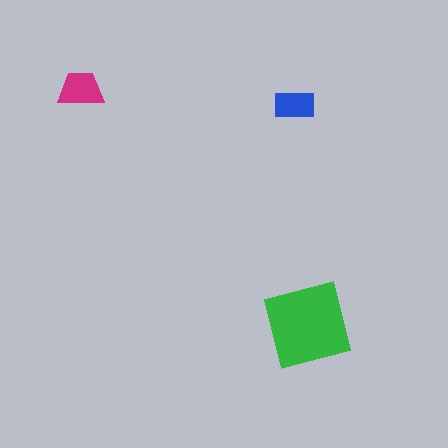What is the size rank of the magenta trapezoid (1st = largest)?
2nd.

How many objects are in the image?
There are 3 objects in the image.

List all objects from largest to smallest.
The green square, the magenta trapezoid, the blue rectangle.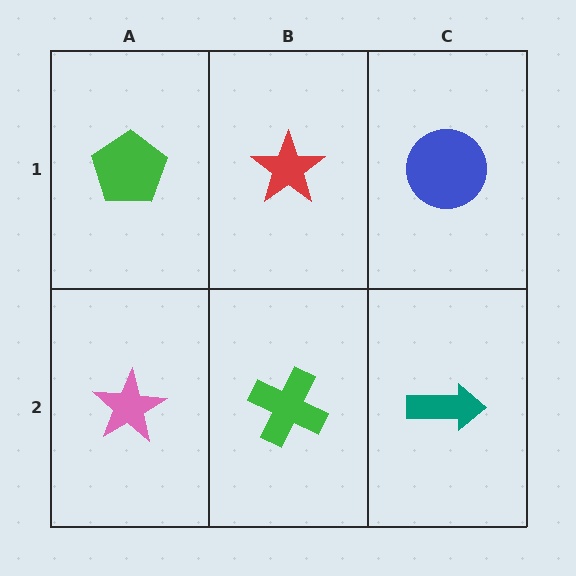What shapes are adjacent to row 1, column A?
A pink star (row 2, column A), a red star (row 1, column B).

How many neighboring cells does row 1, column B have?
3.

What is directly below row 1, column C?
A teal arrow.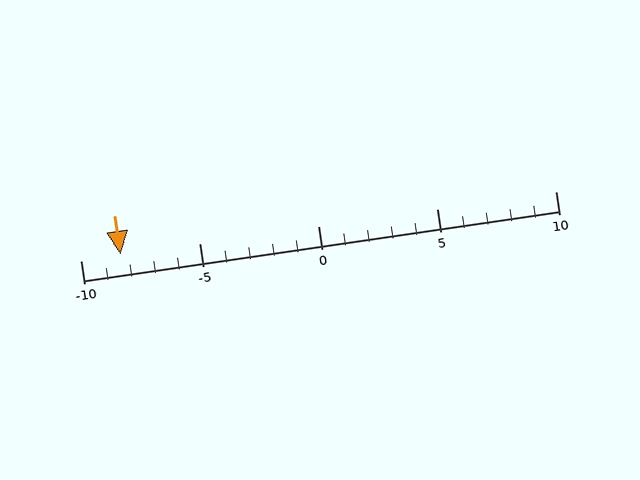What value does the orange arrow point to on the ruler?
The orange arrow points to approximately -8.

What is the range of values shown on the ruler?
The ruler shows values from -10 to 10.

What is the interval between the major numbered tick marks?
The major tick marks are spaced 5 units apart.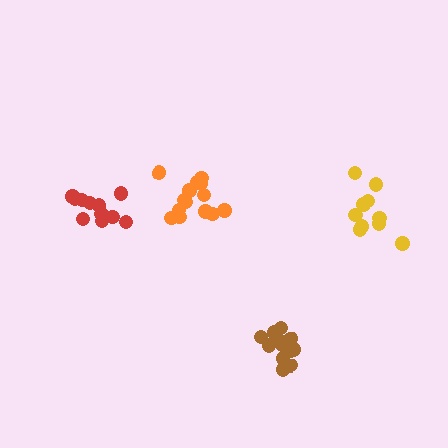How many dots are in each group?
Group 1: 12 dots, Group 2: 11 dots, Group 3: 13 dots, Group 4: 14 dots (50 total).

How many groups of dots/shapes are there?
There are 4 groups.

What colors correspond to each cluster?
The clusters are colored: red, yellow, brown, orange.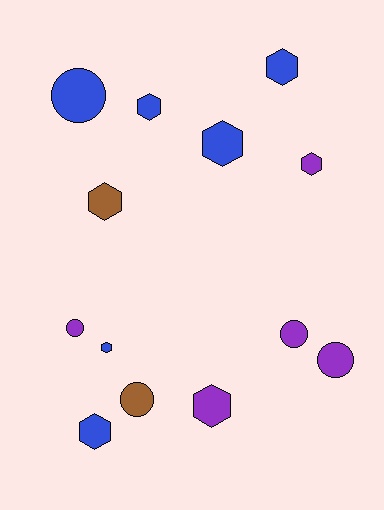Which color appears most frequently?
Blue, with 6 objects.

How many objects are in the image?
There are 13 objects.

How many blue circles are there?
There is 1 blue circle.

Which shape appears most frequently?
Hexagon, with 8 objects.